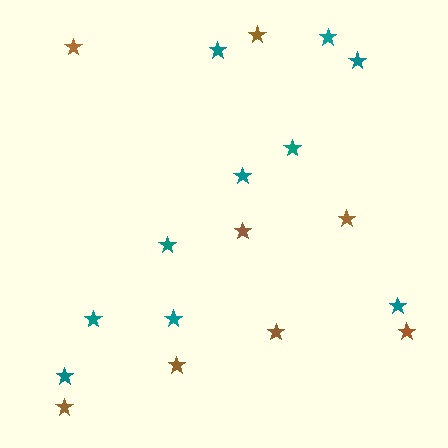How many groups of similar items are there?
There are 2 groups: one group of brown stars (8) and one group of teal stars (10).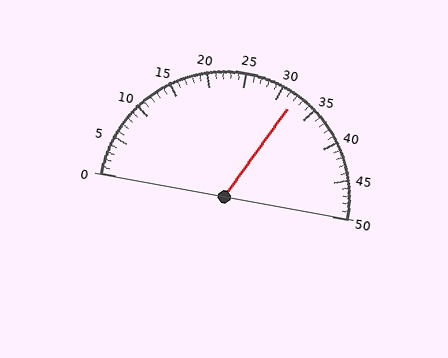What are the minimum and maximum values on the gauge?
The gauge ranges from 0 to 50.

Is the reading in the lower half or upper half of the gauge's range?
The reading is in the upper half of the range (0 to 50).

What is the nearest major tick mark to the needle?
The nearest major tick mark is 30.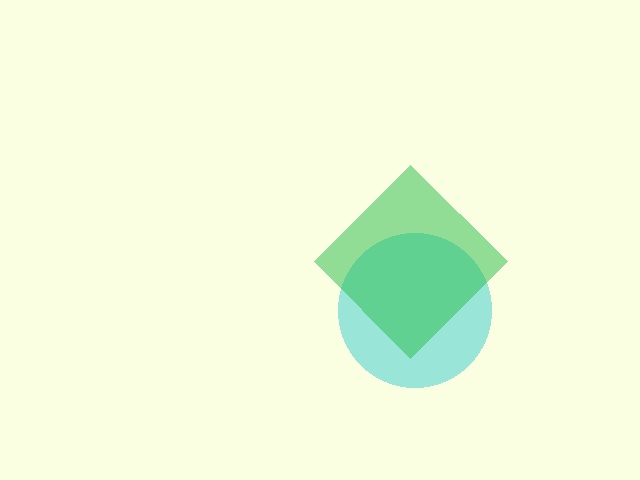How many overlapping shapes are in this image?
There are 2 overlapping shapes in the image.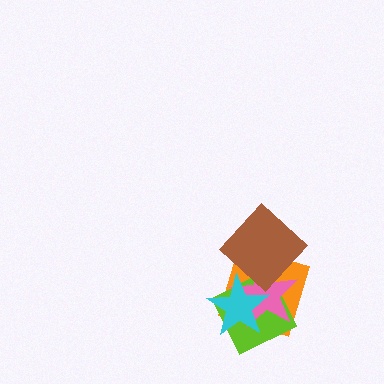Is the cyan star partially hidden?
No, no other shape covers it.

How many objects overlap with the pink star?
4 objects overlap with the pink star.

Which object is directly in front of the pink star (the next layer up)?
The brown diamond is directly in front of the pink star.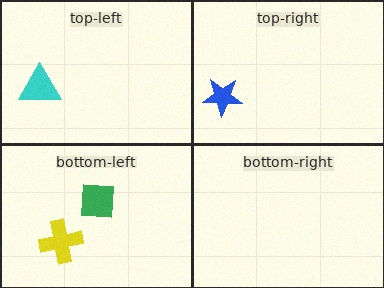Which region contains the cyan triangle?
The top-left region.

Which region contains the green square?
The bottom-left region.